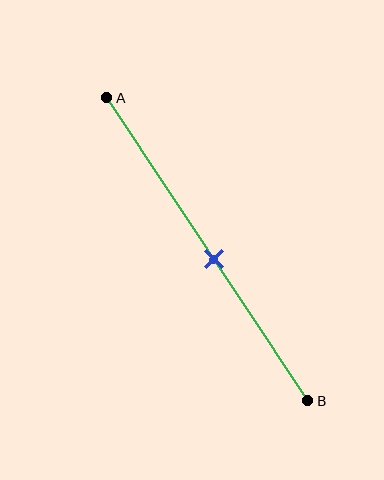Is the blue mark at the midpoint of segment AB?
No, the mark is at about 55% from A, not at the 50% midpoint.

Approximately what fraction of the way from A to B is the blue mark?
The blue mark is approximately 55% of the way from A to B.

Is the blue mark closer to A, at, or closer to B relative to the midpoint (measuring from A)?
The blue mark is closer to point B than the midpoint of segment AB.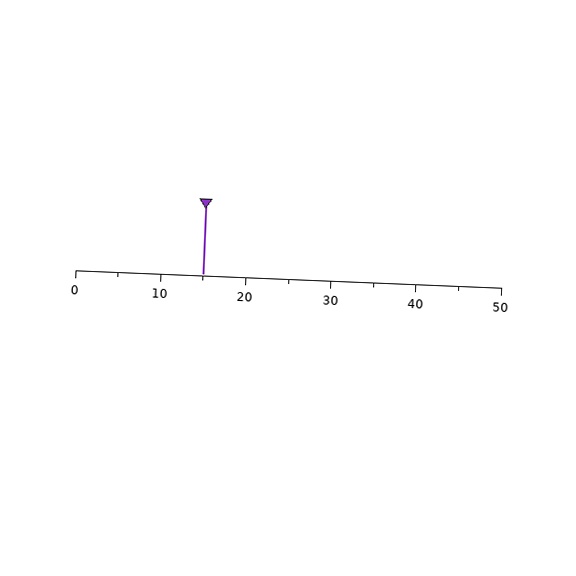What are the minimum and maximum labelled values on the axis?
The axis runs from 0 to 50.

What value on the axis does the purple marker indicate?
The marker indicates approximately 15.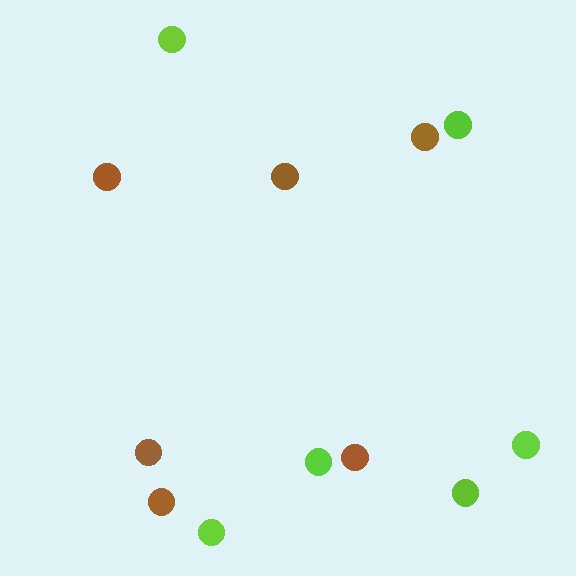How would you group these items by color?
There are 2 groups: one group of lime circles (6) and one group of brown circles (6).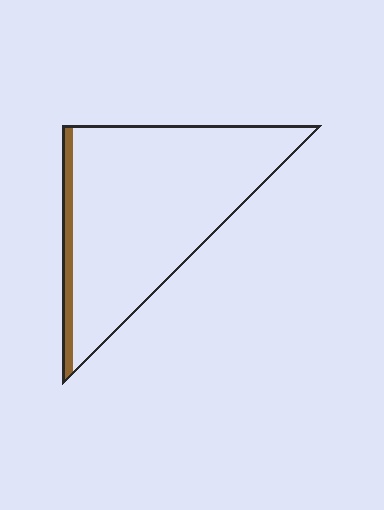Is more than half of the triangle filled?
No.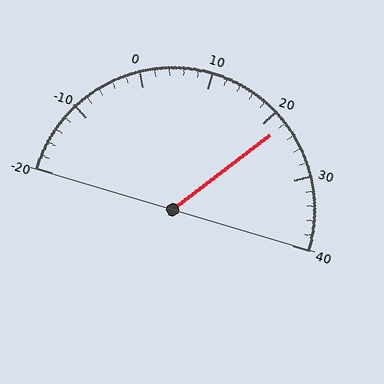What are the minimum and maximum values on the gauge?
The gauge ranges from -20 to 40.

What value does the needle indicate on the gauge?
The needle indicates approximately 22.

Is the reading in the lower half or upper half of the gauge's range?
The reading is in the upper half of the range (-20 to 40).